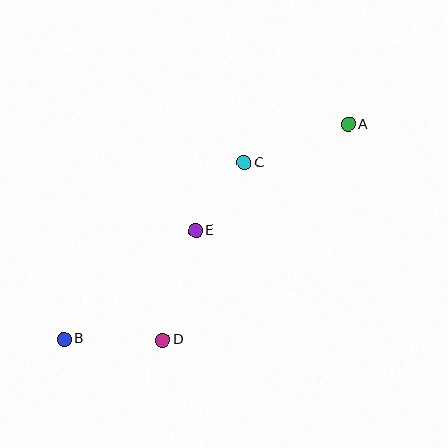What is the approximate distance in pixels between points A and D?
The distance between A and D is approximately 284 pixels.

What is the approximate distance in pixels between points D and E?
The distance between D and E is approximately 114 pixels.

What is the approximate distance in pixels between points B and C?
The distance between B and C is approximately 252 pixels.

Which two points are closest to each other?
Points C and E are closest to each other.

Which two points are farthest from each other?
Points A and B are farthest from each other.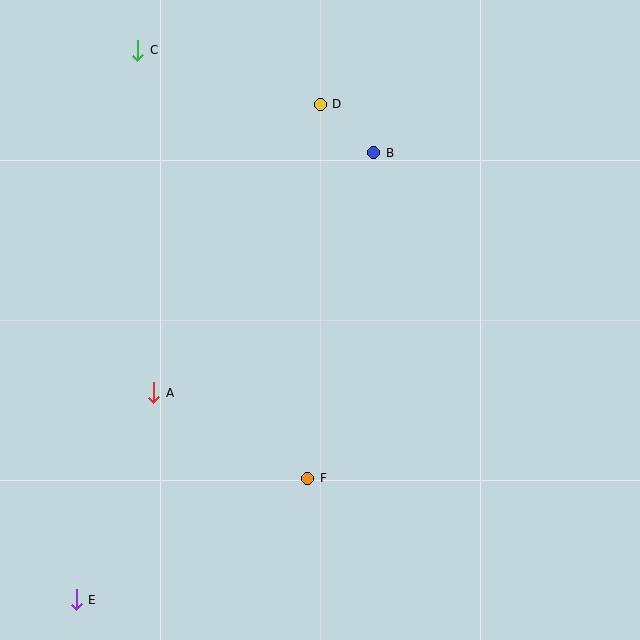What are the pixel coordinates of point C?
Point C is at (138, 50).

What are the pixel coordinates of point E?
Point E is at (76, 600).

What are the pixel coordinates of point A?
Point A is at (154, 393).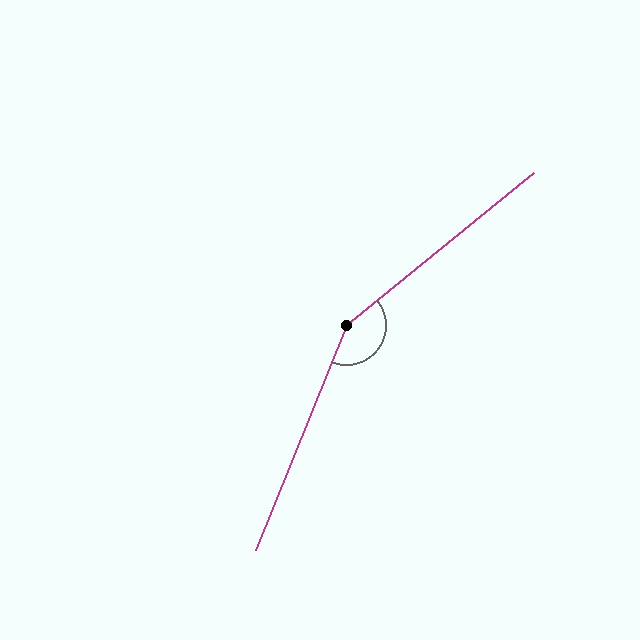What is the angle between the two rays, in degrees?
Approximately 151 degrees.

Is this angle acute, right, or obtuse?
It is obtuse.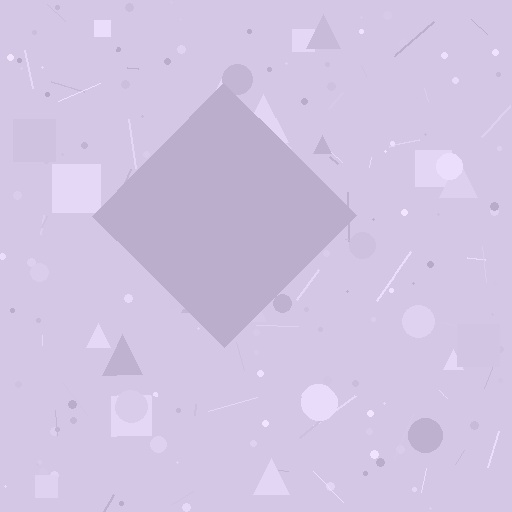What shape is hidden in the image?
A diamond is hidden in the image.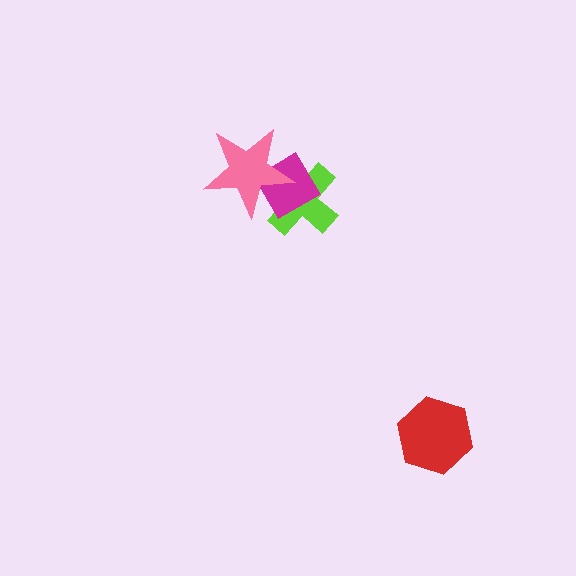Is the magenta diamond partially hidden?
Yes, it is partially covered by another shape.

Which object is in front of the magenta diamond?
The pink star is in front of the magenta diamond.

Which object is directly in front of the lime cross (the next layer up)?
The magenta diamond is directly in front of the lime cross.